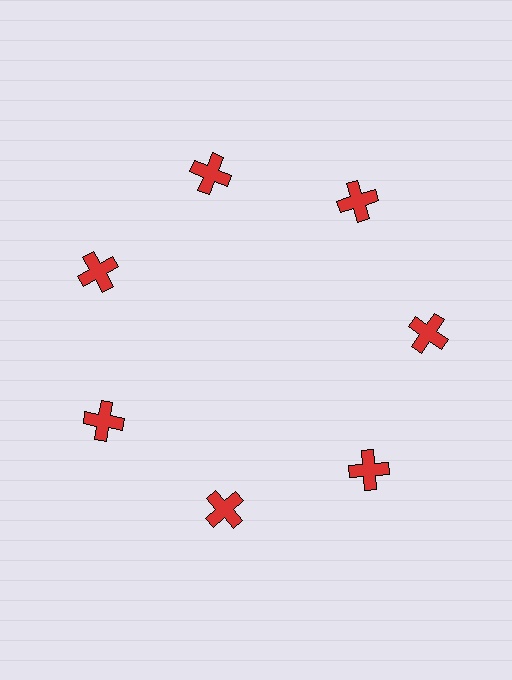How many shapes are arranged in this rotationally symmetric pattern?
There are 7 shapes, arranged in 7 groups of 1.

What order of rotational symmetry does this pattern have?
This pattern has 7-fold rotational symmetry.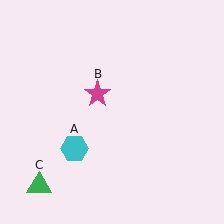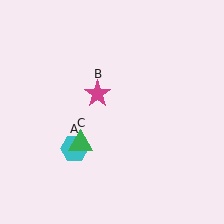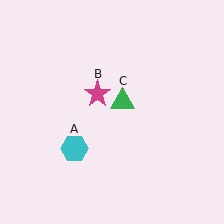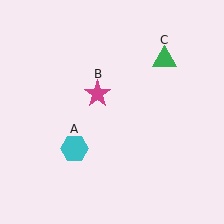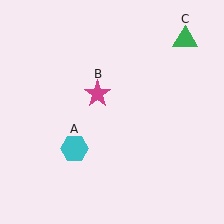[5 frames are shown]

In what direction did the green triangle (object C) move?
The green triangle (object C) moved up and to the right.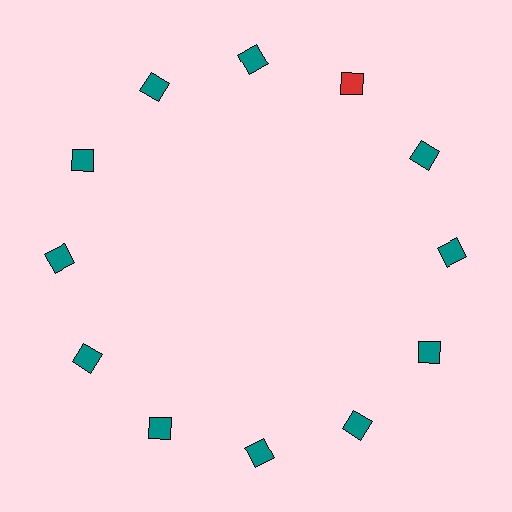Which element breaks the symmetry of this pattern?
The red square at roughly the 1 o'clock position breaks the symmetry. All other shapes are teal squares.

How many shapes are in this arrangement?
There are 12 shapes arranged in a ring pattern.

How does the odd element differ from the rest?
It has a different color: red instead of teal.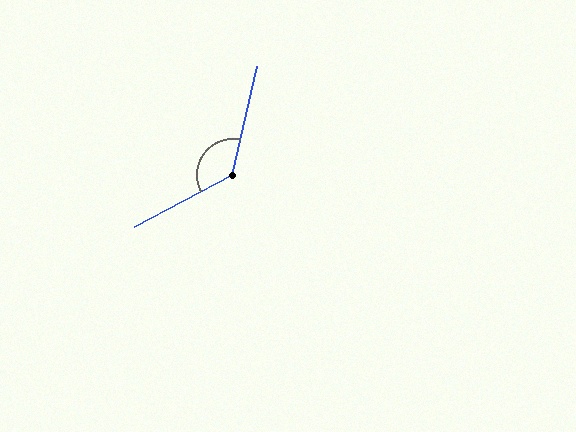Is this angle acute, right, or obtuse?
It is obtuse.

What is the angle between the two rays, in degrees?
Approximately 131 degrees.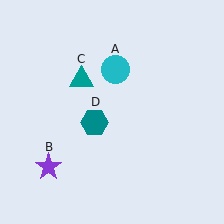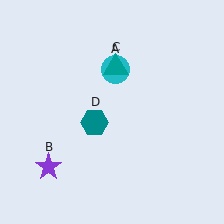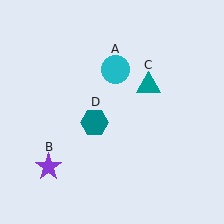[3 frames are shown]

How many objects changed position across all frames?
1 object changed position: teal triangle (object C).